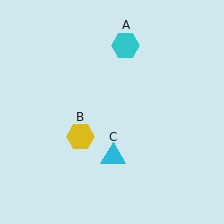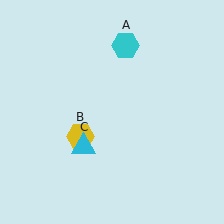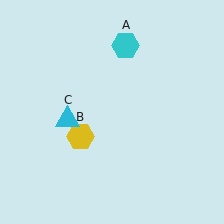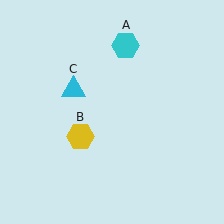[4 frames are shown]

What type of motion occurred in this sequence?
The cyan triangle (object C) rotated clockwise around the center of the scene.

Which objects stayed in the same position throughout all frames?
Cyan hexagon (object A) and yellow hexagon (object B) remained stationary.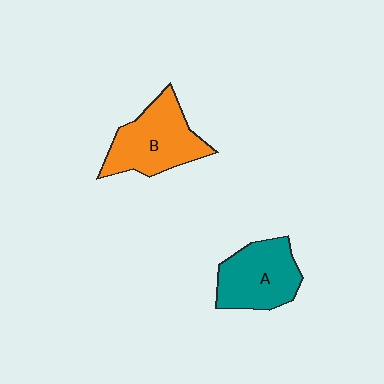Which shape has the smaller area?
Shape A (teal).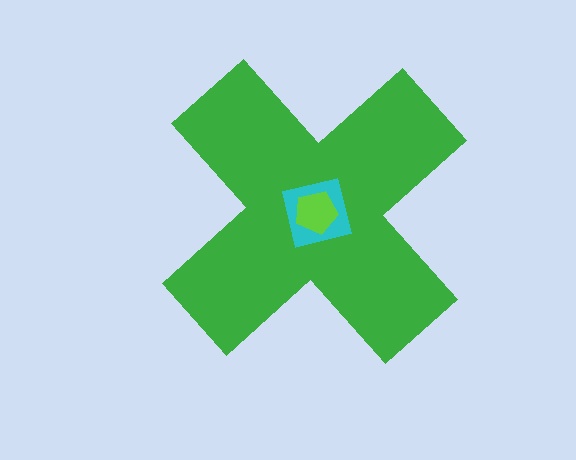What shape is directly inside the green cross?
The cyan square.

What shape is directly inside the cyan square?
The lime pentagon.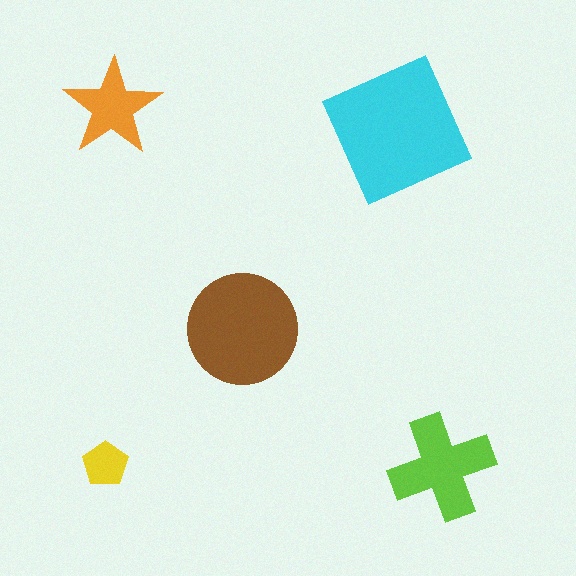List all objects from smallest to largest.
The yellow pentagon, the orange star, the lime cross, the brown circle, the cyan square.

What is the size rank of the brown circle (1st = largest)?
2nd.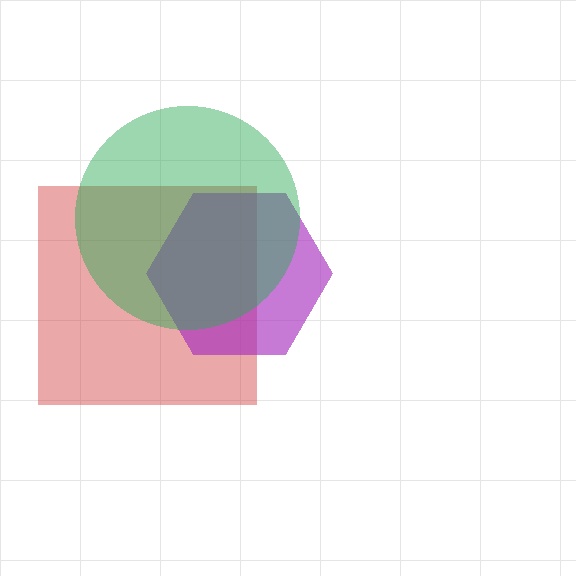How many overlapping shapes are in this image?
There are 3 overlapping shapes in the image.